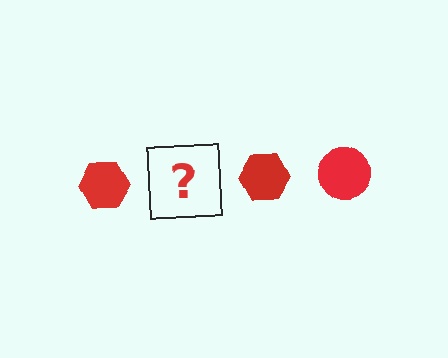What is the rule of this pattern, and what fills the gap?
The rule is that the pattern cycles through hexagon, circle shapes in red. The gap should be filled with a red circle.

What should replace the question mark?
The question mark should be replaced with a red circle.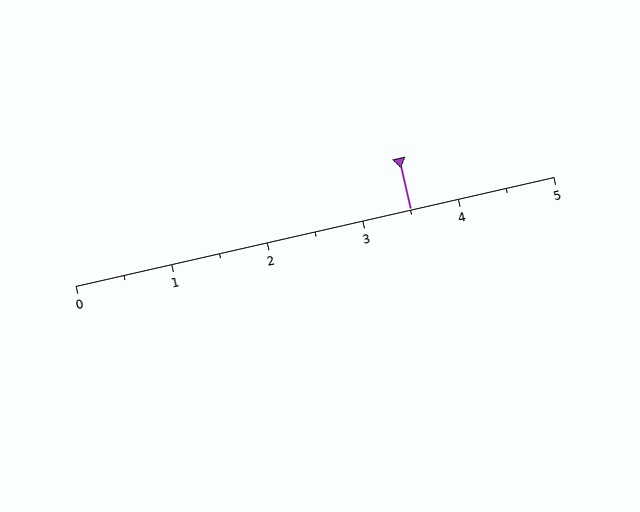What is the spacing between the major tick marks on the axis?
The major ticks are spaced 1 apart.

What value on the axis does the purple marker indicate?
The marker indicates approximately 3.5.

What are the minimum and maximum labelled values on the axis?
The axis runs from 0 to 5.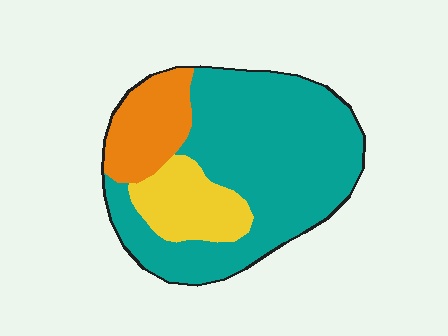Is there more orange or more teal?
Teal.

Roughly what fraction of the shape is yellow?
Yellow takes up less than a quarter of the shape.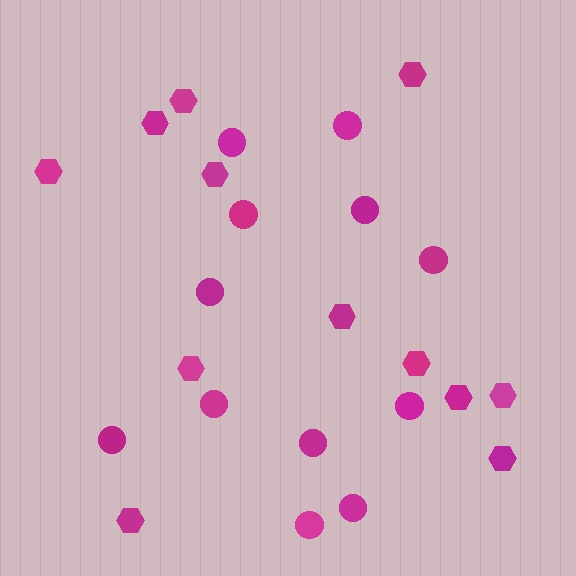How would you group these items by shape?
There are 2 groups: one group of circles (12) and one group of hexagons (12).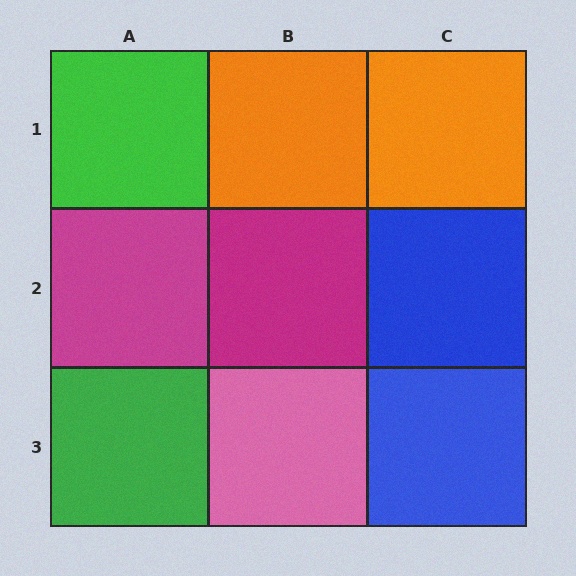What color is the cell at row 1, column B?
Orange.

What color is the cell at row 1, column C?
Orange.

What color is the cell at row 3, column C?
Blue.